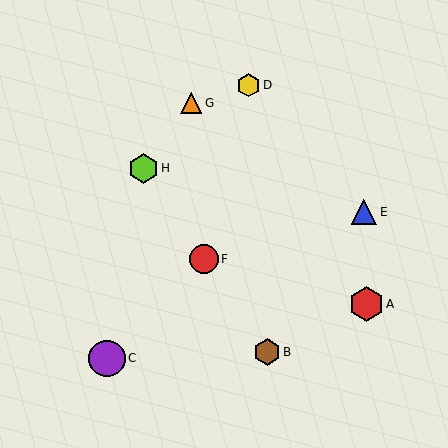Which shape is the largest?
The purple circle (labeled C) is the largest.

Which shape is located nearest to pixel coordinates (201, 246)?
The red circle (labeled F) at (204, 259) is nearest to that location.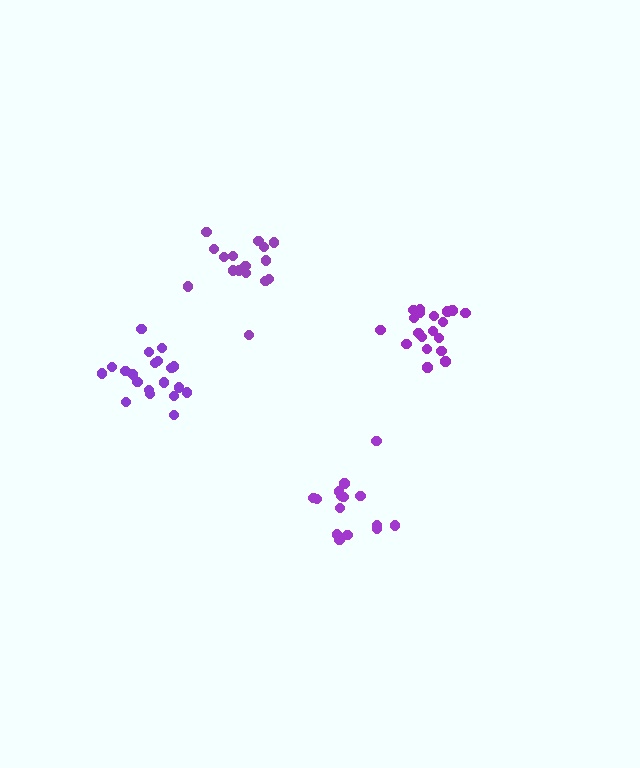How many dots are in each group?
Group 1: 15 dots, Group 2: 19 dots, Group 3: 20 dots, Group 4: 16 dots (70 total).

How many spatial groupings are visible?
There are 4 spatial groupings.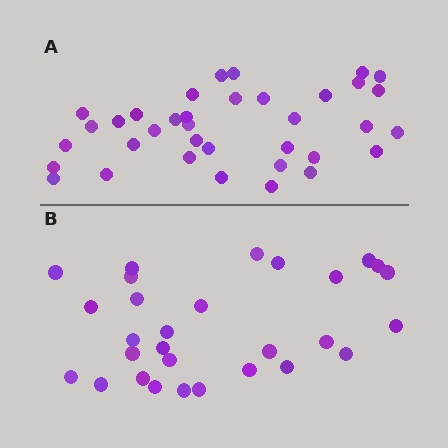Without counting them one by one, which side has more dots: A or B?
Region A (the top region) has more dots.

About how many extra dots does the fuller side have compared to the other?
Region A has roughly 8 or so more dots than region B.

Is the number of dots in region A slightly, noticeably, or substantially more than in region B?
Region A has only slightly more — the two regions are fairly close. The ratio is roughly 1.2 to 1.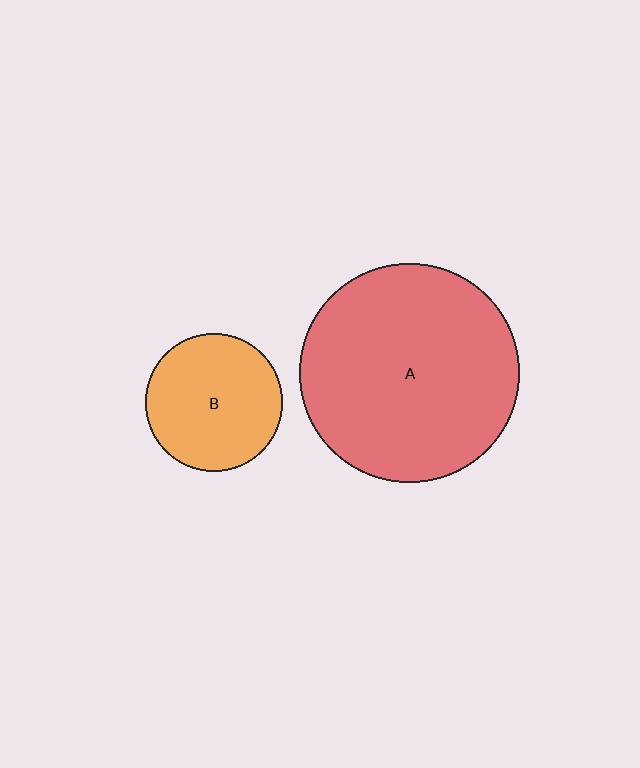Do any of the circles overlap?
No, none of the circles overlap.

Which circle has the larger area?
Circle A (red).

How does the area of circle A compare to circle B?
Approximately 2.5 times.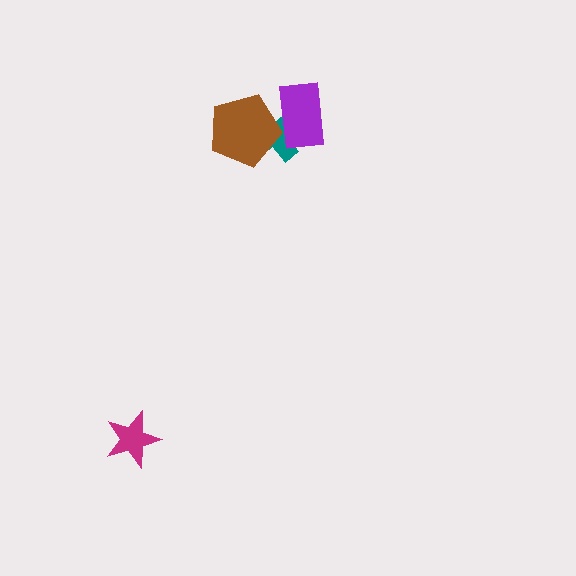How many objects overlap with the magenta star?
0 objects overlap with the magenta star.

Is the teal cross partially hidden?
Yes, it is partially covered by another shape.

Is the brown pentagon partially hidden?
No, no other shape covers it.